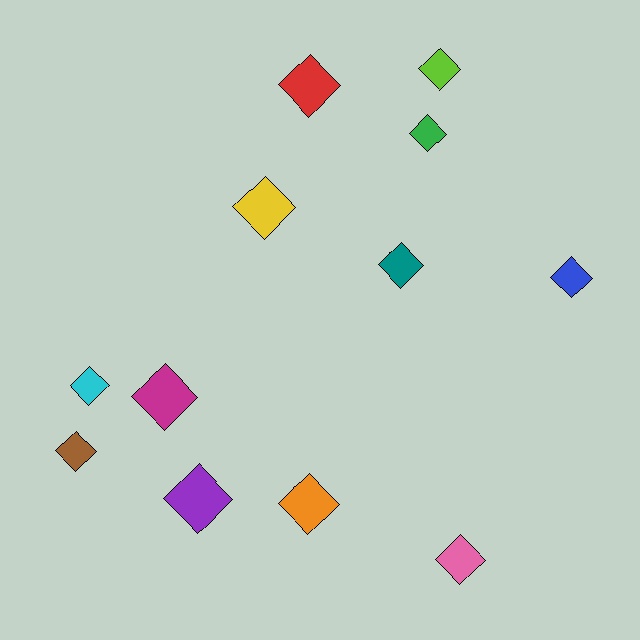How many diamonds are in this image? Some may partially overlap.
There are 12 diamonds.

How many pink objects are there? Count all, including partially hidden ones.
There is 1 pink object.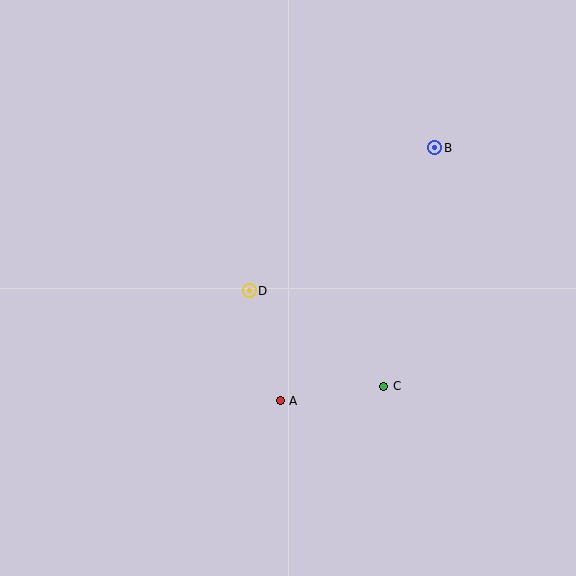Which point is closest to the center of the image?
Point D at (249, 291) is closest to the center.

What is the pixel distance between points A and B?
The distance between A and B is 297 pixels.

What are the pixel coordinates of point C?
Point C is at (384, 386).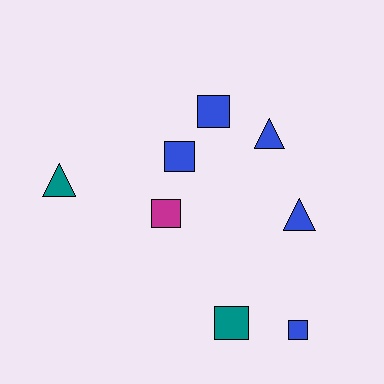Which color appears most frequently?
Blue, with 5 objects.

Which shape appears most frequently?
Square, with 5 objects.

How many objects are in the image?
There are 8 objects.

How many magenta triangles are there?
There are no magenta triangles.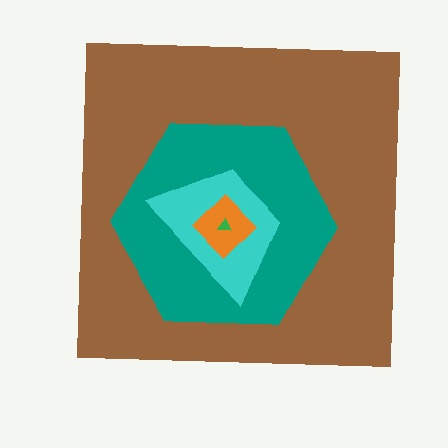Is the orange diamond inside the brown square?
Yes.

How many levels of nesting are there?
5.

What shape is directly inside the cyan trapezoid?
The orange diamond.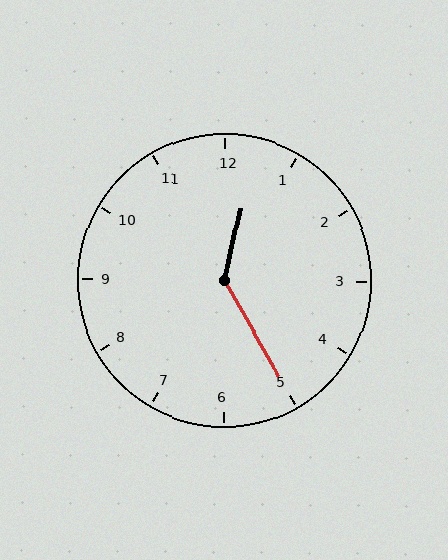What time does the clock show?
12:25.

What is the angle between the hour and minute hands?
Approximately 138 degrees.